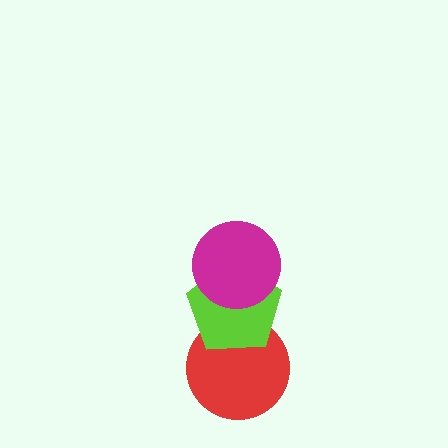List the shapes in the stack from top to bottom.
From top to bottom: the magenta circle, the lime pentagon, the red circle.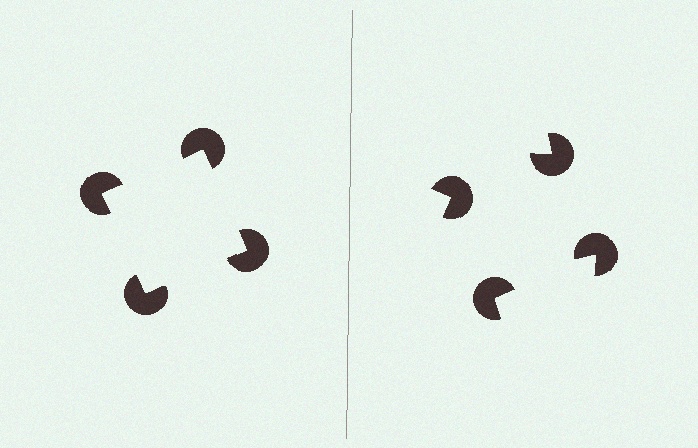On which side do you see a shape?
An illusory square appears on the left side. On the right side the wedge cuts are rotated, so no coherent shape forms.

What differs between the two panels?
The pac-man discs are positioned identically on both sides; only the wedge orientations differ. On the left they align to a square; on the right they are misaligned.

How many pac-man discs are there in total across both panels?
8 — 4 on each side.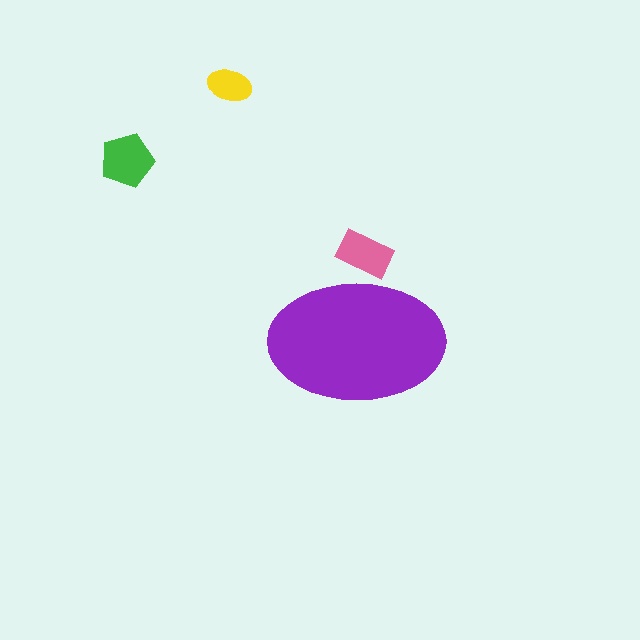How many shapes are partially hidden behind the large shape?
1 shape is partially hidden.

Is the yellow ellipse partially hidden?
No, the yellow ellipse is fully visible.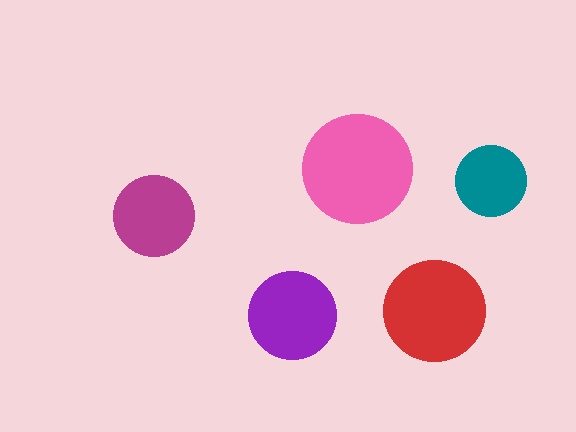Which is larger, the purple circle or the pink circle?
The pink one.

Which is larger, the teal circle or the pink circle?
The pink one.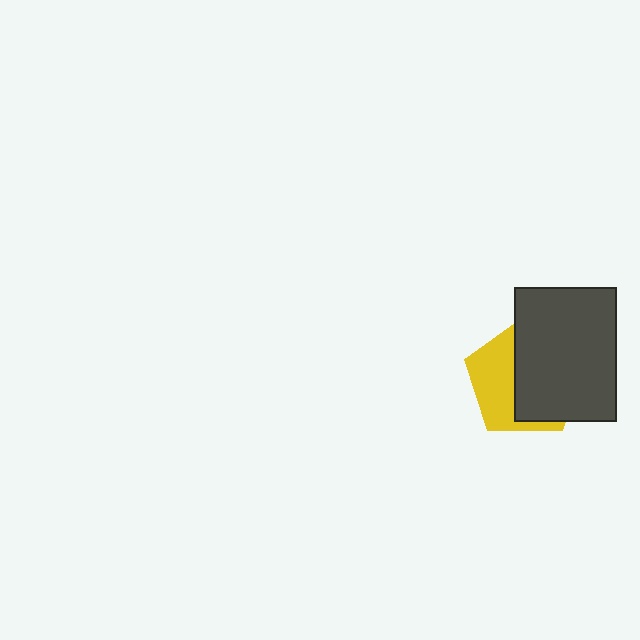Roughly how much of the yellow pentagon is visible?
A small part of it is visible (roughly 42%).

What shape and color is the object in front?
The object in front is a dark gray rectangle.